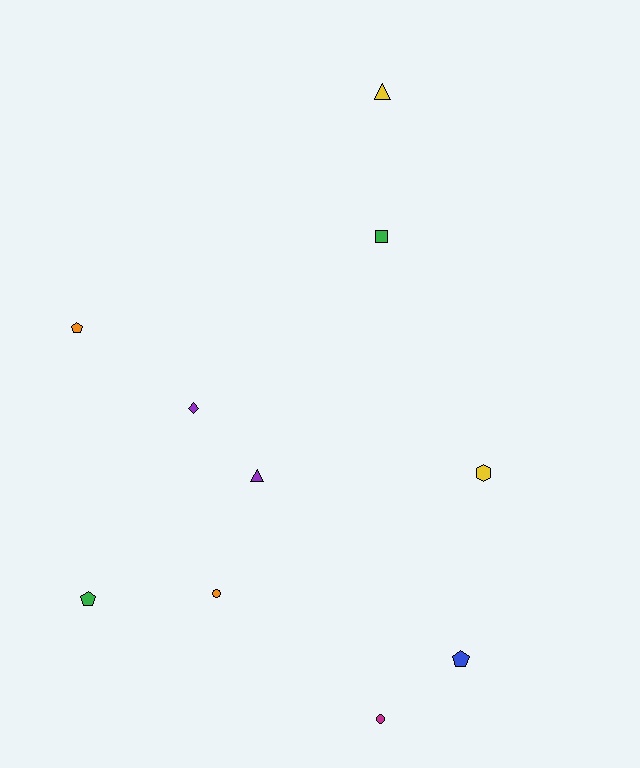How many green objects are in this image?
There are 2 green objects.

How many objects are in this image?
There are 10 objects.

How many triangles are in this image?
There are 2 triangles.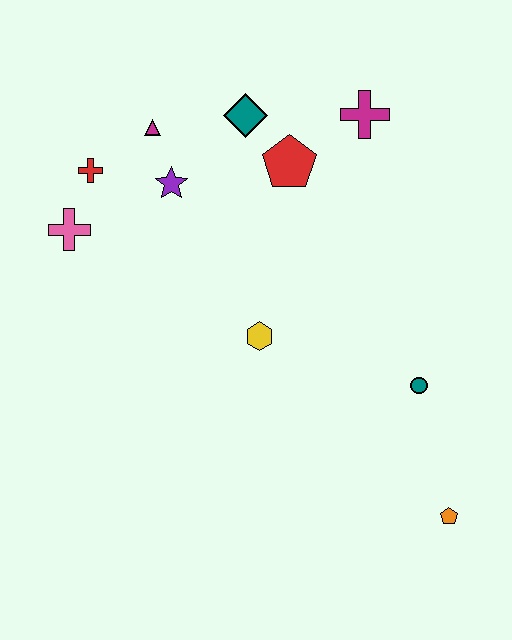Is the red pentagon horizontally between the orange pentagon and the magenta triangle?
Yes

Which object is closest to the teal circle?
The orange pentagon is closest to the teal circle.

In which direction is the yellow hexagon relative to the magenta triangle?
The yellow hexagon is below the magenta triangle.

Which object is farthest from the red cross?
The orange pentagon is farthest from the red cross.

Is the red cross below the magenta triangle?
Yes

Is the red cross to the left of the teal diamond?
Yes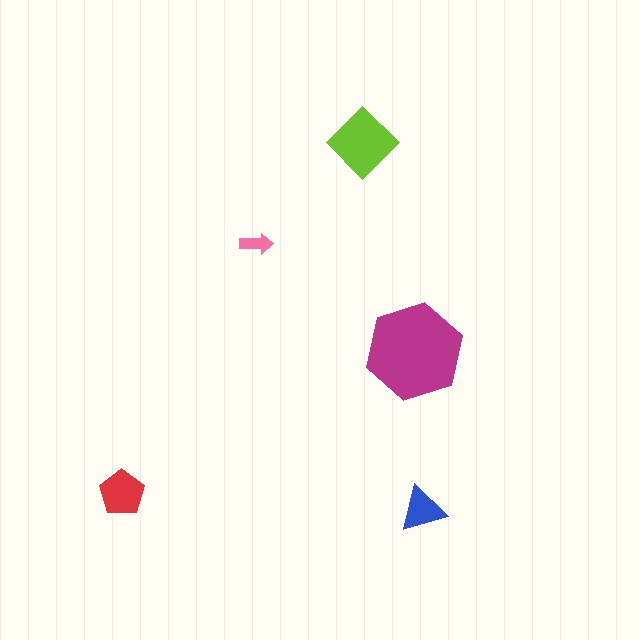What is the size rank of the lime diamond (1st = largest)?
2nd.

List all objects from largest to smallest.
The magenta hexagon, the lime diamond, the red pentagon, the blue triangle, the pink arrow.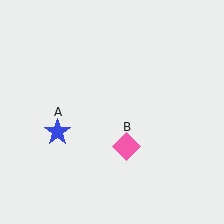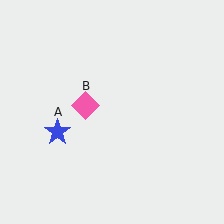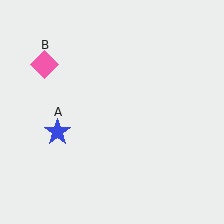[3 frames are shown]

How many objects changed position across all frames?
1 object changed position: pink diamond (object B).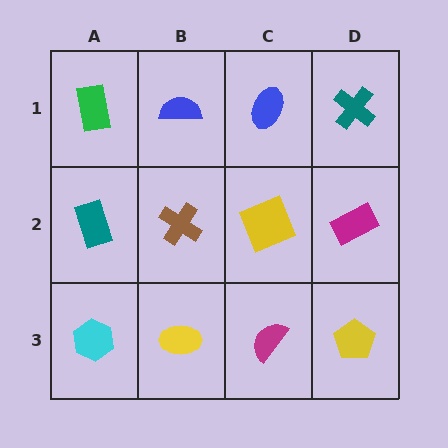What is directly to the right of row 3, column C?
A yellow pentagon.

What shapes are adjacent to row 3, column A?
A teal rectangle (row 2, column A), a yellow ellipse (row 3, column B).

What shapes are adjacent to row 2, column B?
A blue semicircle (row 1, column B), a yellow ellipse (row 3, column B), a teal rectangle (row 2, column A), a yellow square (row 2, column C).